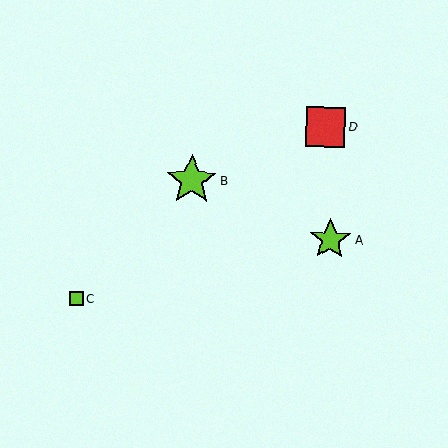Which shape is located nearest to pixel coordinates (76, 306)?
The lime square (labeled C) at (76, 299) is nearest to that location.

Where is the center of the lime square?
The center of the lime square is at (76, 299).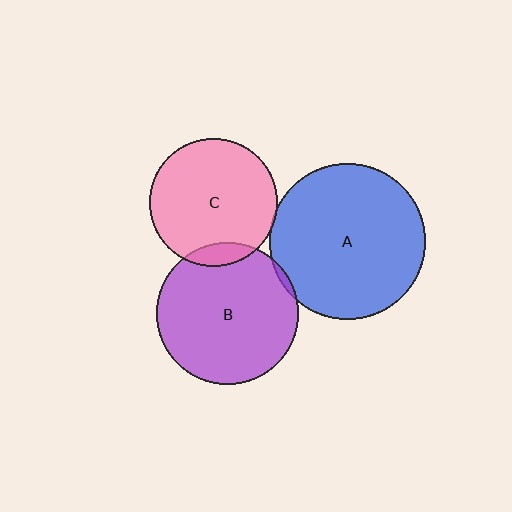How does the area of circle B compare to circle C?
Approximately 1.2 times.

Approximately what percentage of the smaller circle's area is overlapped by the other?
Approximately 5%.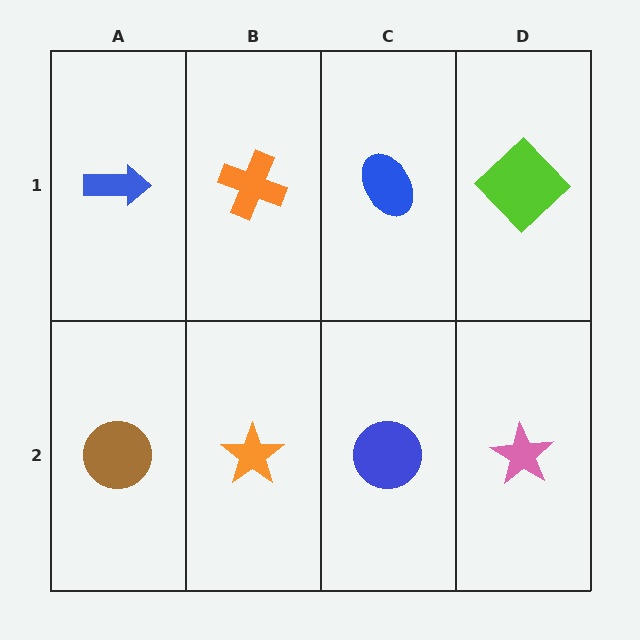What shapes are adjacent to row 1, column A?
A brown circle (row 2, column A), an orange cross (row 1, column B).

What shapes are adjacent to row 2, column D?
A lime diamond (row 1, column D), a blue circle (row 2, column C).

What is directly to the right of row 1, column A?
An orange cross.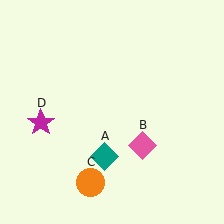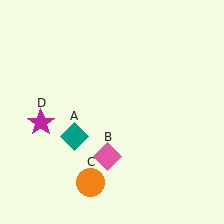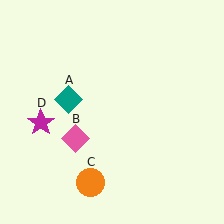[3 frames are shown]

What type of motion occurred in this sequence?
The teal diamond (object A), pink diamond (object B) rotated clockwise around the center of the scene.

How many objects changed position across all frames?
2 objects changed position: teal diamond (object A), pink diamond (object B).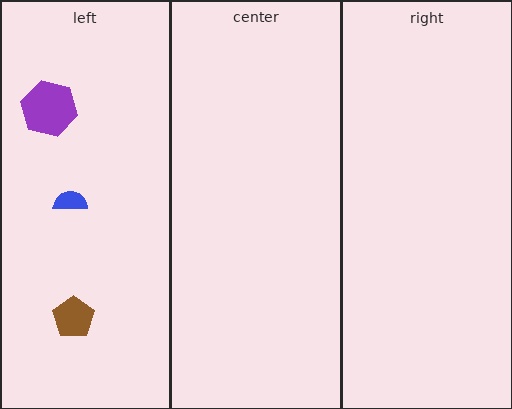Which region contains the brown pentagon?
The left region.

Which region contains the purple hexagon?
The left region.